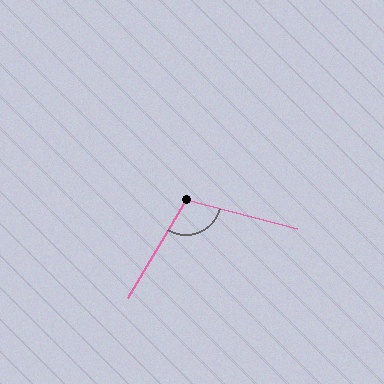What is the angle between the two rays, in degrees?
Approximately 106 degrees.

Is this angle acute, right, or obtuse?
It is obtuse.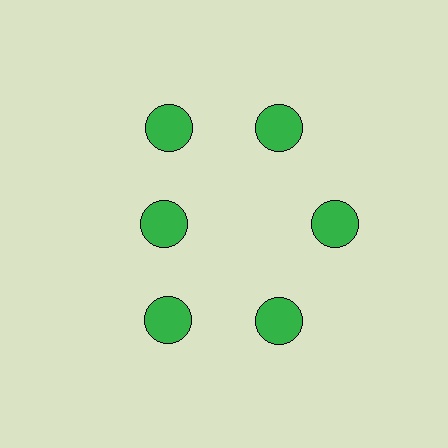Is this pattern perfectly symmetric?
No. The 6 green circles are arranged in a ring, but one element near the 9 o'clock position is pulled inward toward the center, breaking the 6-fold rotational symmetry.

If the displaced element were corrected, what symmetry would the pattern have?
It would have 6-fold rotational symmetry — the pattern would map onto itself every 60 degrees.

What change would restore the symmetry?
The symmetry would be restored by moving it outward, back onto the ring so that all 6 circles sit at equal angles and equal distance from the center.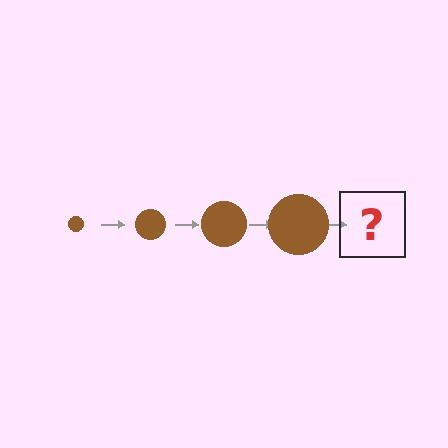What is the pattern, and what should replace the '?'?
The pattern is that the circle gets progressively larger each step. The '?' should be a brown circle, larger than the previous one.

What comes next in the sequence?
The next element should be a brown circle, larger than the previous one.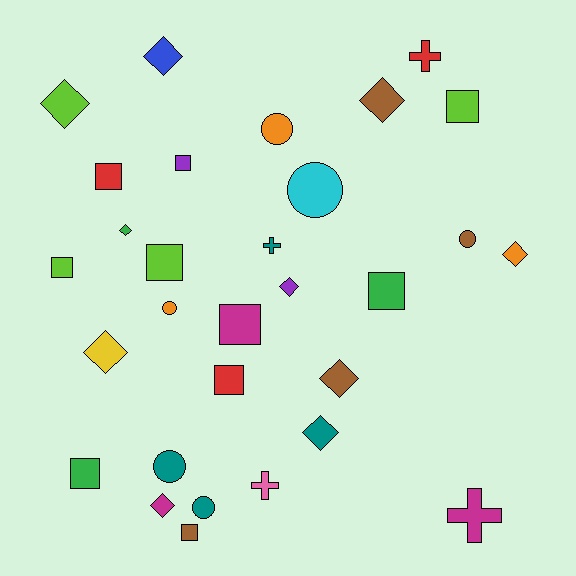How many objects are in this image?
There are 30 objects.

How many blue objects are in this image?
There is 1 blue object.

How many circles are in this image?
There are 6 circles.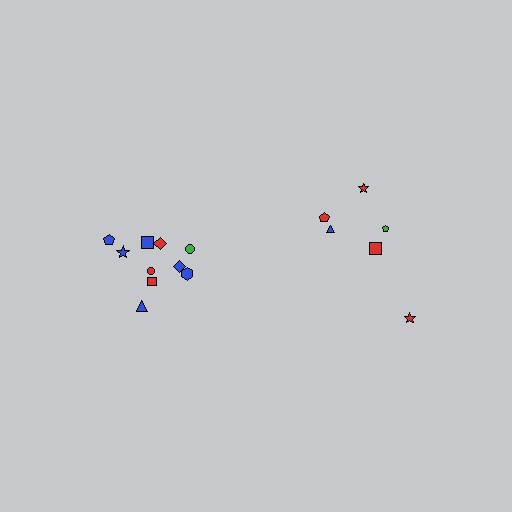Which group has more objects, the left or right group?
The left group.